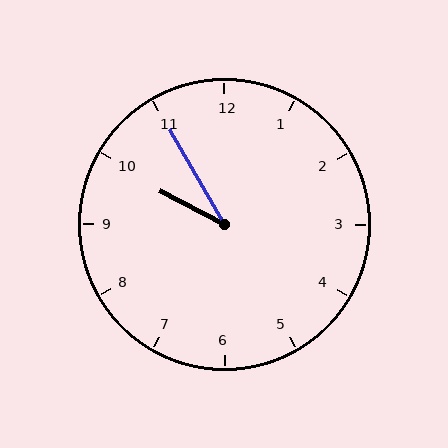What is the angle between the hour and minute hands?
Approximately 32 degrees.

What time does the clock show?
9:55.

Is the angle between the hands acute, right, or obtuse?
It is acute.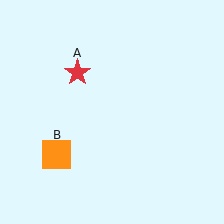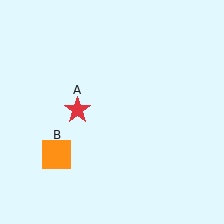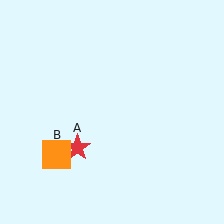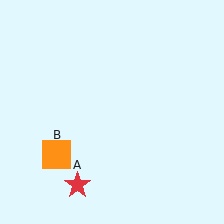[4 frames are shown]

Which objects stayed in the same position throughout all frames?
Orange square (object B) remained stationary.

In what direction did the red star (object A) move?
The red star (object A) moved down.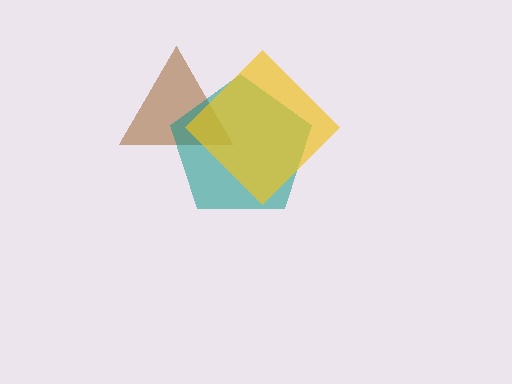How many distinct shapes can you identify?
There are 3 distinct shapes: a brown triangle, a teal pentagon, a yellow diamond.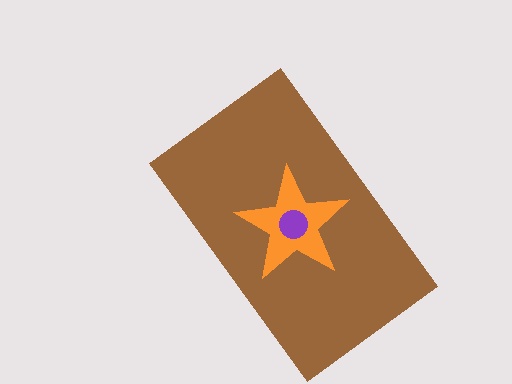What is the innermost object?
The purple circle.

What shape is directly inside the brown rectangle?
The orange star.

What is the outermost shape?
The brown rectangle.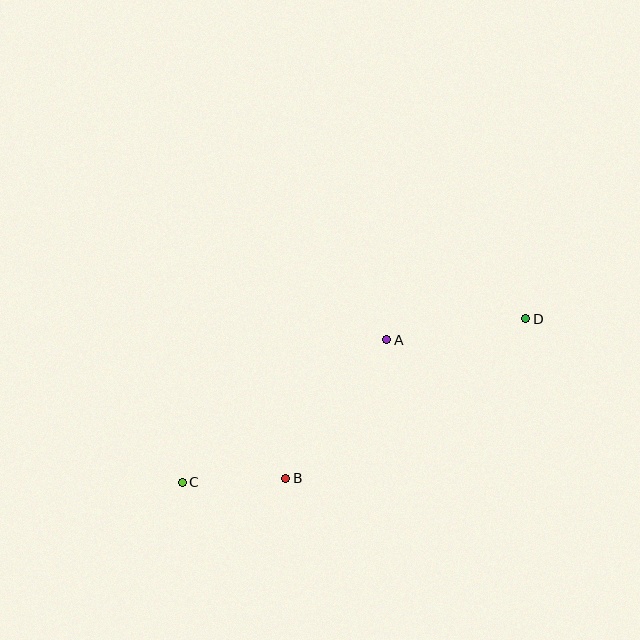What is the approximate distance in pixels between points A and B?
The distance between A and B is approximately 171 pixels.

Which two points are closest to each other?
Points B and C are closest to each other.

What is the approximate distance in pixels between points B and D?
The distance between B and D is approximately 288 pixels.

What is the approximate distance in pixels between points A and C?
The distance between A and C is approximately 249 pixels.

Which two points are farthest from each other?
Points C and D are farthest from each other.